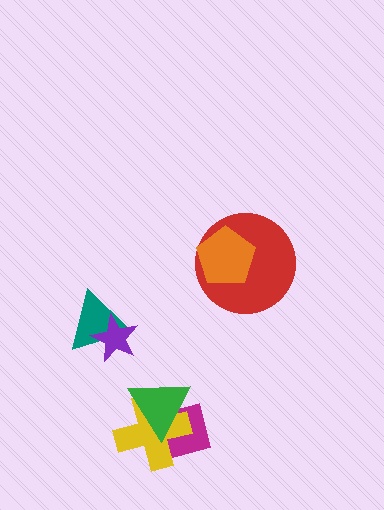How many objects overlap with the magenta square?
2 objects overlap with the magenta square.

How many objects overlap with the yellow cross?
2 objects overlap with the yellow cross.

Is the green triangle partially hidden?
No, no other shape covers it.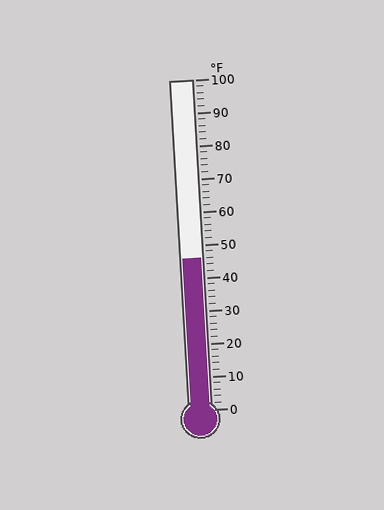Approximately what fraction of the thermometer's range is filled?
The thermometer is filled to approximately 45% of its range.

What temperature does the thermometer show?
The thermometer shows approximately 46°F.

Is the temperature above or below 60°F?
The temperature is below 60°F.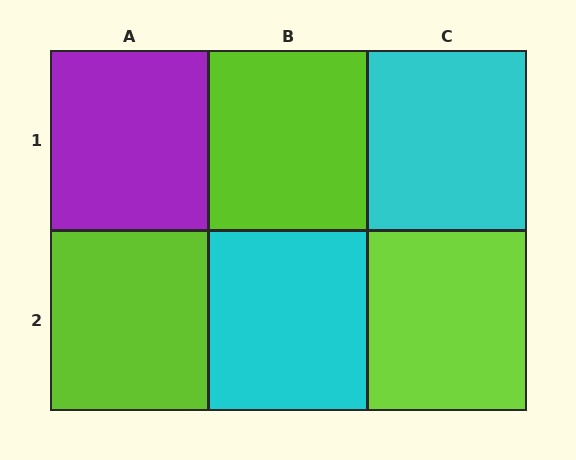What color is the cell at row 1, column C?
Cyan.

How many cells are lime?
3 cells are lime.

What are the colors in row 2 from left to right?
Lime, cyan, lime.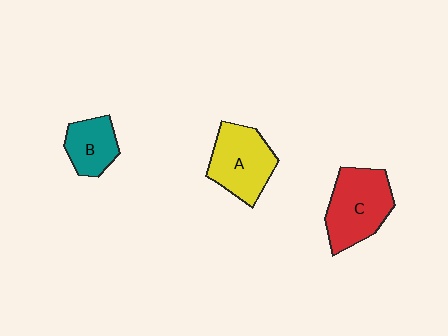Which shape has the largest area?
Shape C (red).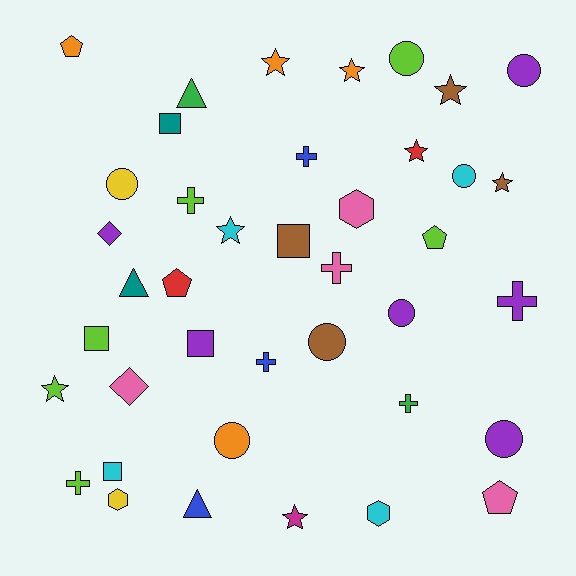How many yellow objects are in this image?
There are 2 yellow objects.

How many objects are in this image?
There are 40 objects.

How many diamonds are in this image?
There are 2 diamonds.